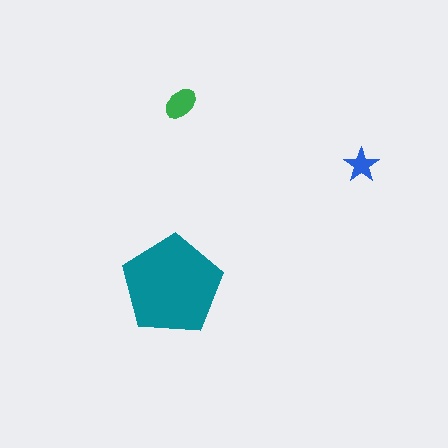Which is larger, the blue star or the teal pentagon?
The teal pentagon.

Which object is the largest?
The teal pentagon.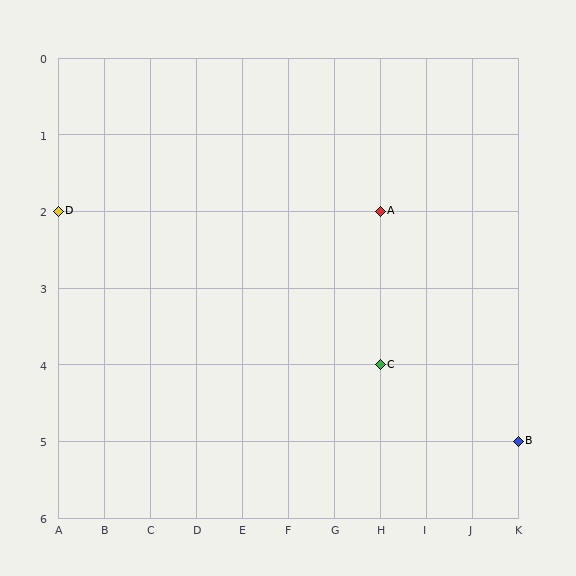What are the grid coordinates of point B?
Point B is at grid coordinates (K, 5).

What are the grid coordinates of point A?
Point A is at grid coordinates (H, 2).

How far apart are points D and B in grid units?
Points D and B are 10 columns and 3 rows apart (about 10.4 grid units diagonally).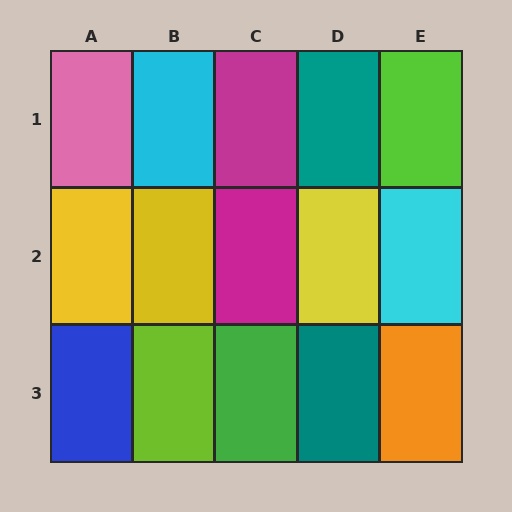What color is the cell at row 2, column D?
Yellow.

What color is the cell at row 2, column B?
Yellow.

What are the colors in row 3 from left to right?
Blue, lime, green, teal, orange.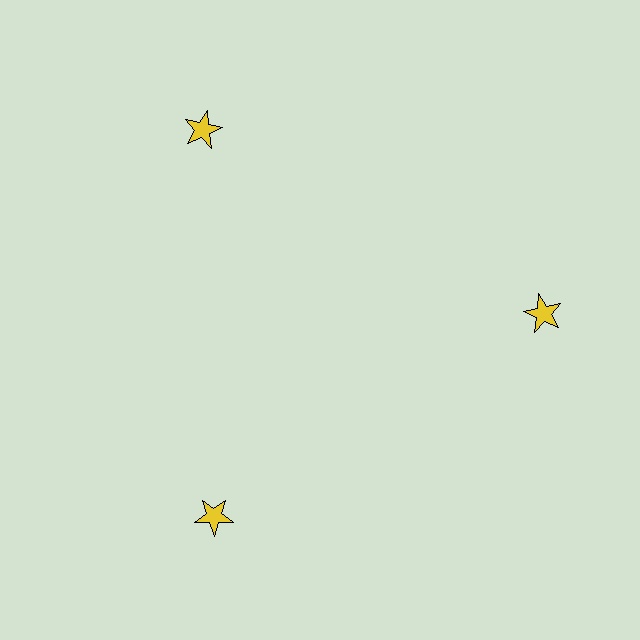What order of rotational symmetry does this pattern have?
This pattern has 3-fold rotational symmetry.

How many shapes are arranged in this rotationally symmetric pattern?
There are 3 shapes, arranged in 3 groups of 1.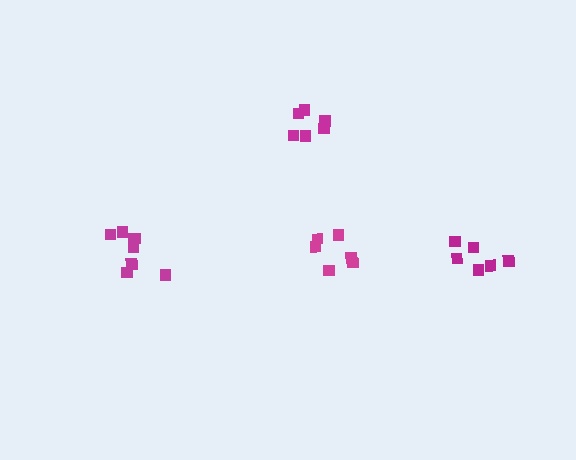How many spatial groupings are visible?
There are 4 spatial groupings.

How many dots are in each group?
Group 1: 8 dots, Group 2: 6 dots, Group 3: 6 dots, Group 4: 6 dots (26 total).